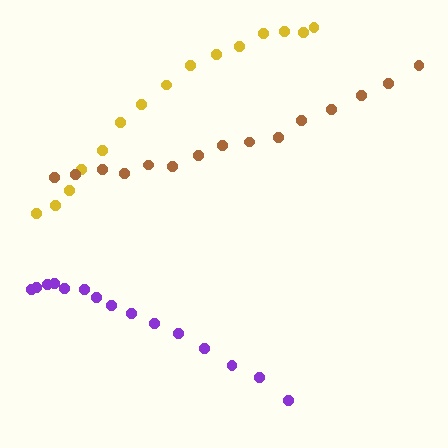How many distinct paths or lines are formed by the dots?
There are 3 distinct paths.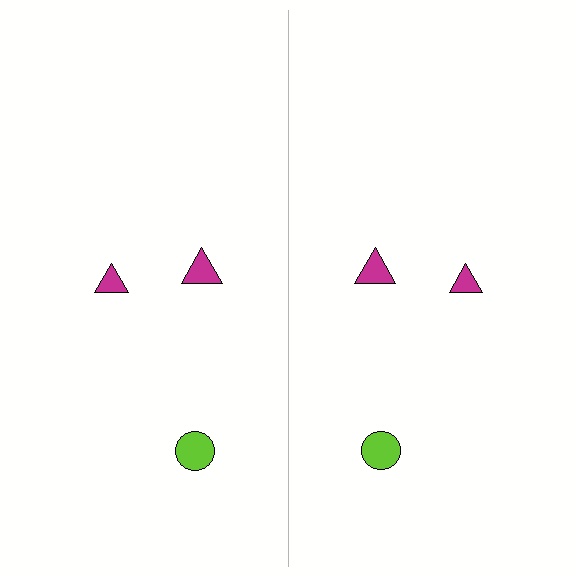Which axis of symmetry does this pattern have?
The pattern has a vertical axis of symmetry running through the center of the image.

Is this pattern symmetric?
Yes, this pattern has bilateral (reflection) symmetry.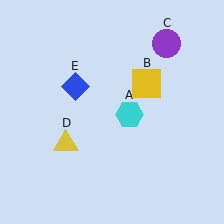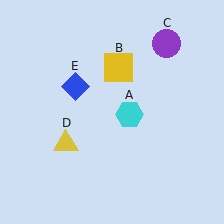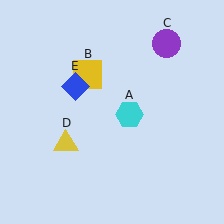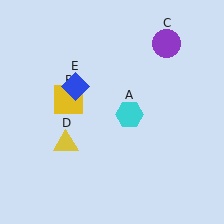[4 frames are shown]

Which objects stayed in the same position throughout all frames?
Cyan hexagon (object A) and purple circle (object C) and yellow triangle (object D) and blue diamond (object E) remained stationary.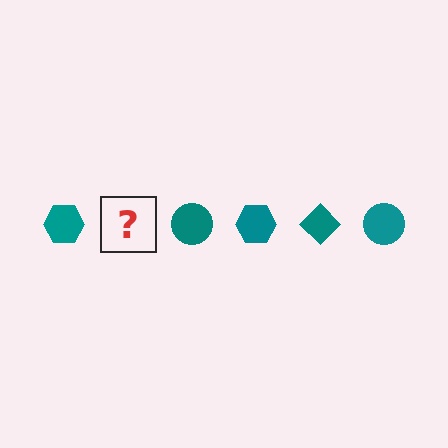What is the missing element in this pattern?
The missing element is a teal diamond.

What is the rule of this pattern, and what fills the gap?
The rule is that the pattern cycles through hexagon, diamond, circle shapes in teal. The gap should be filled with a teal diamond.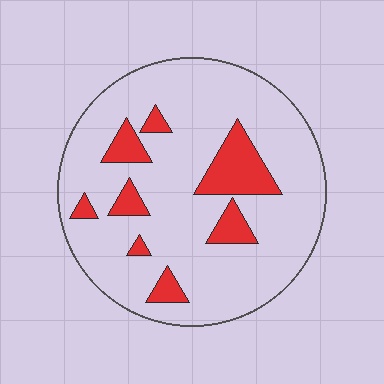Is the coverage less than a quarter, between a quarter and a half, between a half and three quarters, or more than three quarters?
Less than a quarter.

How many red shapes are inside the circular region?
8.